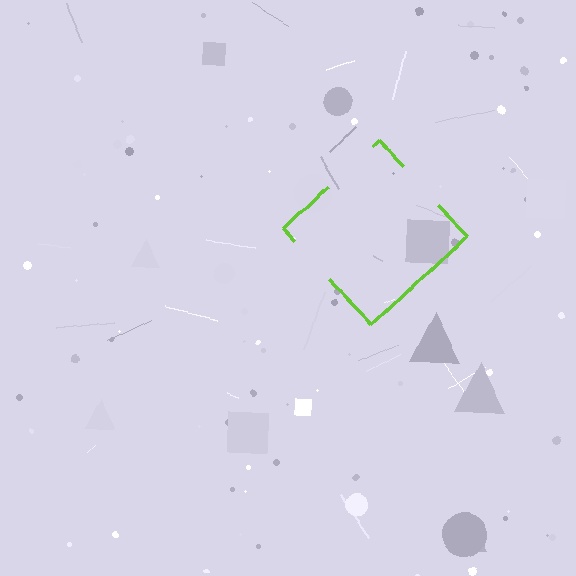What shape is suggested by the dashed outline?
The dashed outline suggests a diamond.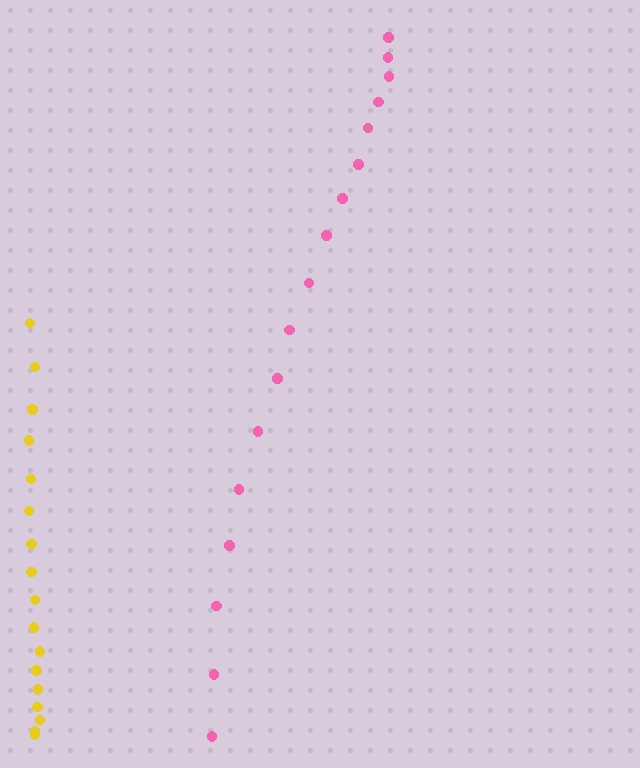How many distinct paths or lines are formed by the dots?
There are 2 distinct paths.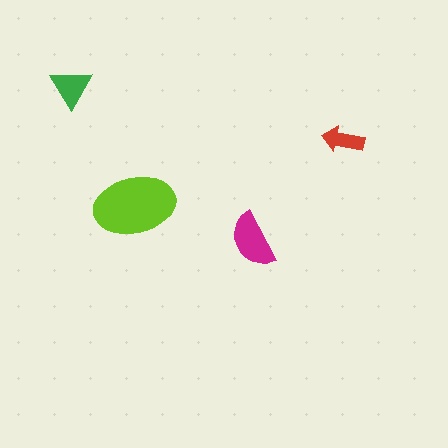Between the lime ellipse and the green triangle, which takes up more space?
The lime ellipse.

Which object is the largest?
The lime ellipse.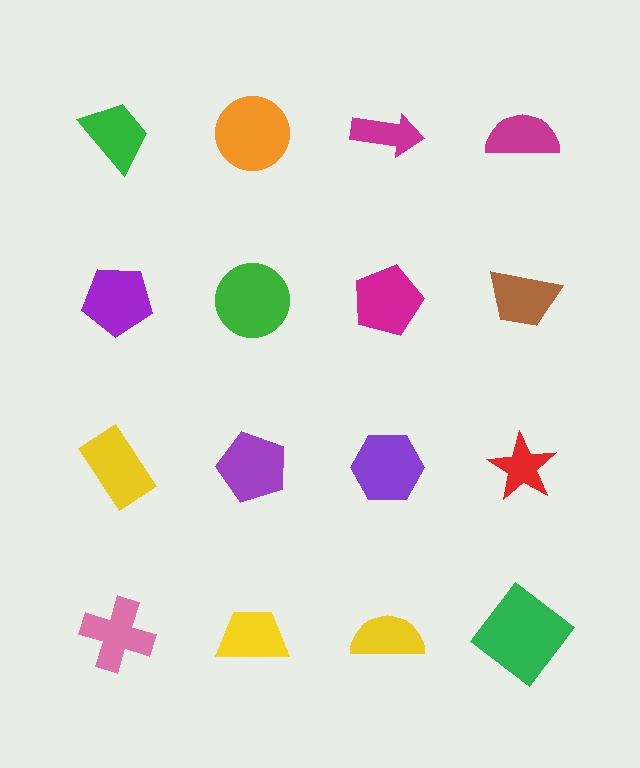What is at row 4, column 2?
A yellow trapezoid.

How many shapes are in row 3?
4 shapes.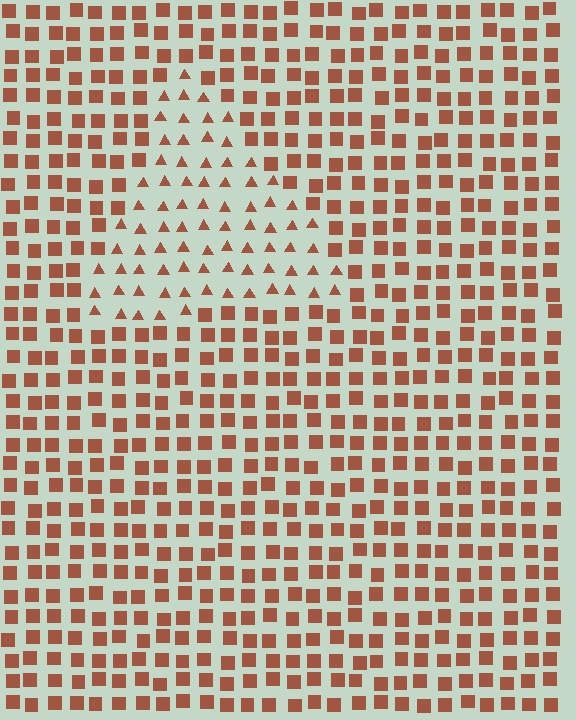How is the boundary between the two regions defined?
The boundary is defined by a change in element shape: triangles inside vs. squares outside. All elements share the same color and spacing.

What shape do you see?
I see a triangle.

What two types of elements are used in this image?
The image uses triangles inside the triangle region and squares outside it.